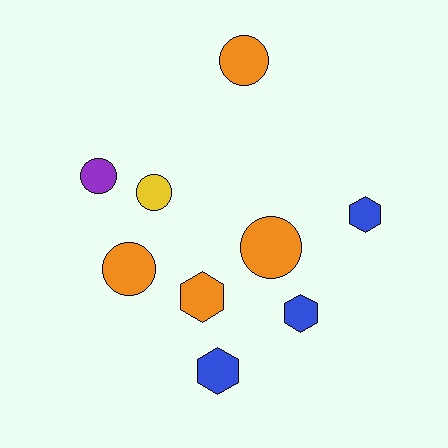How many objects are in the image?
There are 9 objects.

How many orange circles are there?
There are 3 orange circles.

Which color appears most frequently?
Orange, with 4 objects.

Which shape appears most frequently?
Circle, with 5 objects.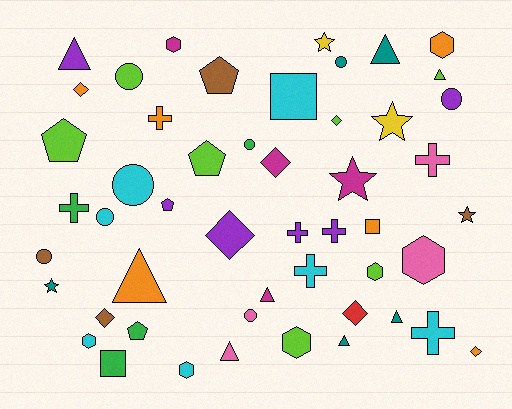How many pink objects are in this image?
There are 4 pink objects.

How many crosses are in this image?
There are 7 crosses.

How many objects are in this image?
There are 50 objects.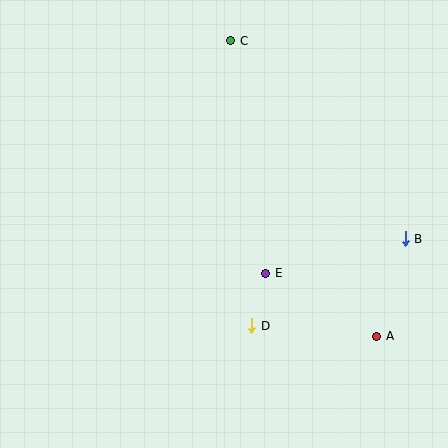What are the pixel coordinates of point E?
Point E is at (266, 273).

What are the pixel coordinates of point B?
Point B is at (405, 239).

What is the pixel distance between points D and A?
The distance between D and A is 125 pixels.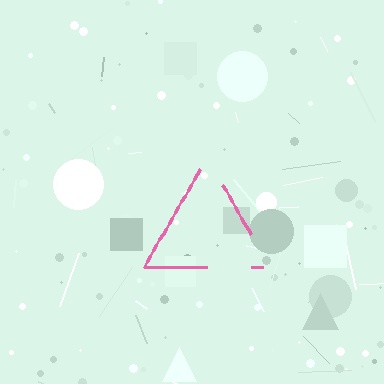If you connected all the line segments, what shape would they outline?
They would outline a triangle.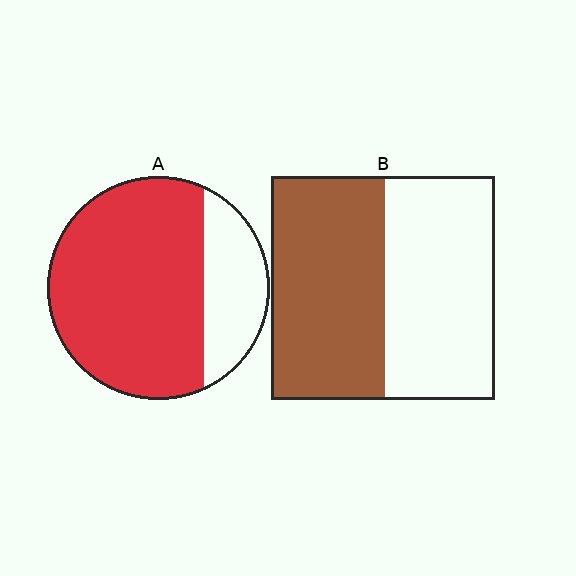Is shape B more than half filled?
Roughly half.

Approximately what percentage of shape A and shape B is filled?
A is approximately 75% and B is approximately 50%.